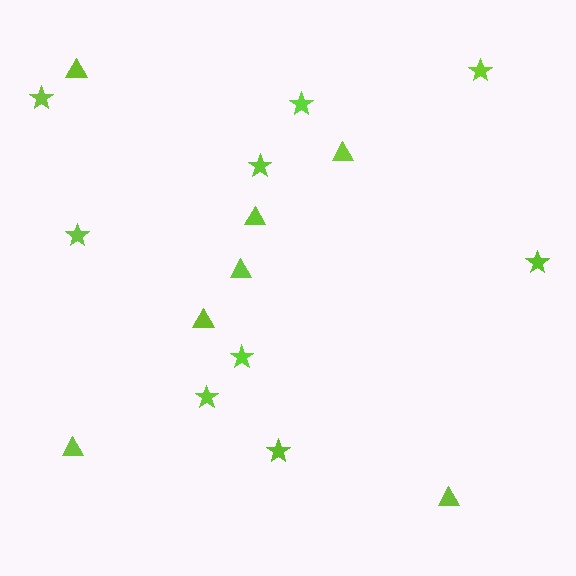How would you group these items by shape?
There are 2 groups: one group of triangles (7) and one group of stars (9).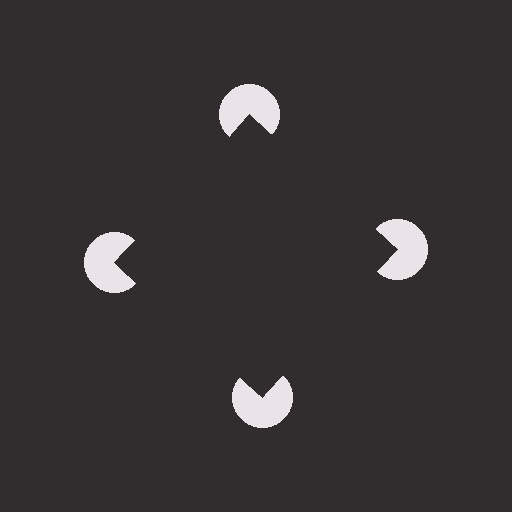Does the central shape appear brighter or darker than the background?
It typically appears slightly darker than the background, even though no actual brightness change is drawn.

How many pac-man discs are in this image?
There are 4 — one at each vertex of the illusory square.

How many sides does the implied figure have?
4 sides.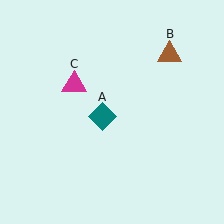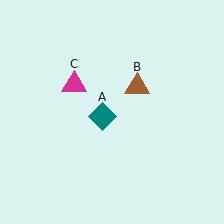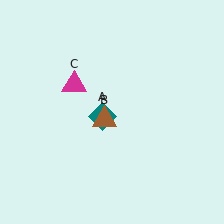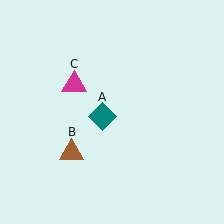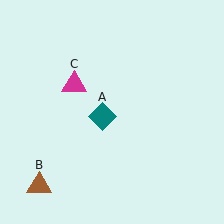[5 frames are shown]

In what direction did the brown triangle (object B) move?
The brown triangle (object B) moved down and to the left.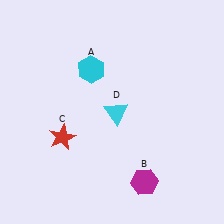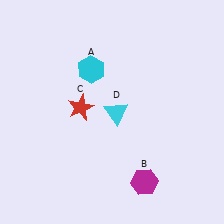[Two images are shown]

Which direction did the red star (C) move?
The red star (C) moved up.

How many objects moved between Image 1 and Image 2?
1 object moved between the two images.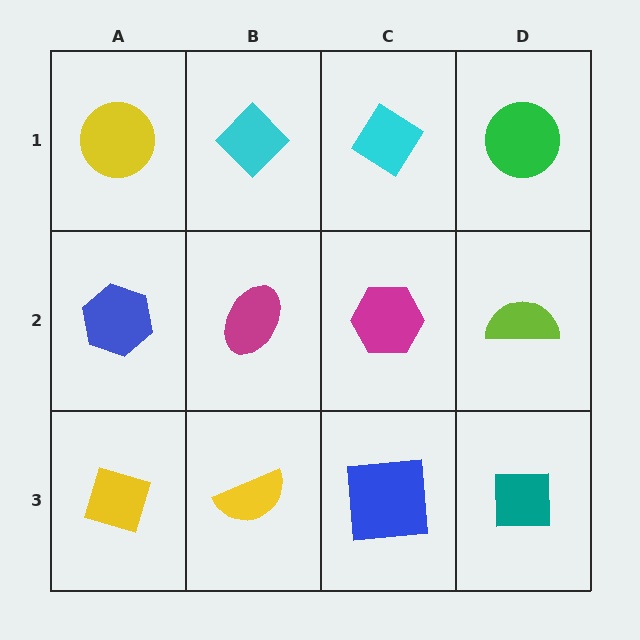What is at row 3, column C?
A blue square.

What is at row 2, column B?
A magenta ellipse.